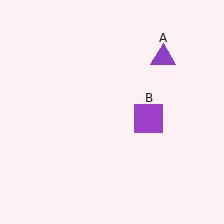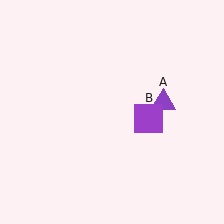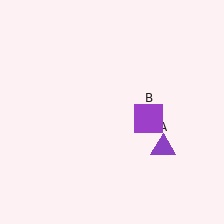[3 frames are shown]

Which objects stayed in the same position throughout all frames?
Purple square (object B) remained stationary.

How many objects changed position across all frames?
1 object changed position: purple triangle (object A).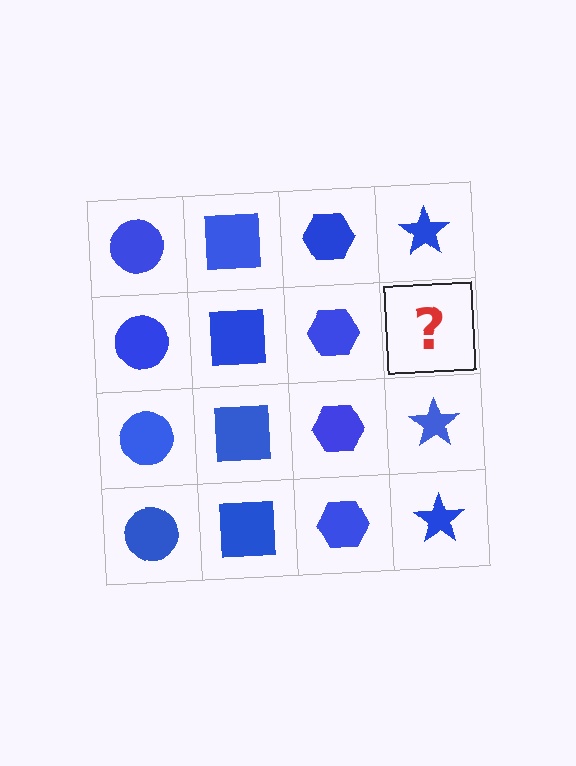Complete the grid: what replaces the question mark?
The question mark should be replaced with a blue star.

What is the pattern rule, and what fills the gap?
The rule is that each column has a consistent shape. The gap should be filled with a blue star.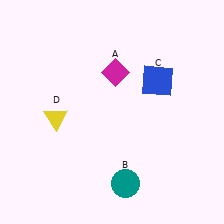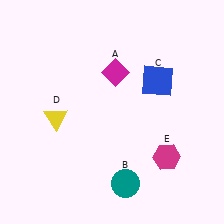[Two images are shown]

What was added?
A magenta hexagon (E) was added in Image 2.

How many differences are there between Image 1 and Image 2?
There is 1 difference between the two images.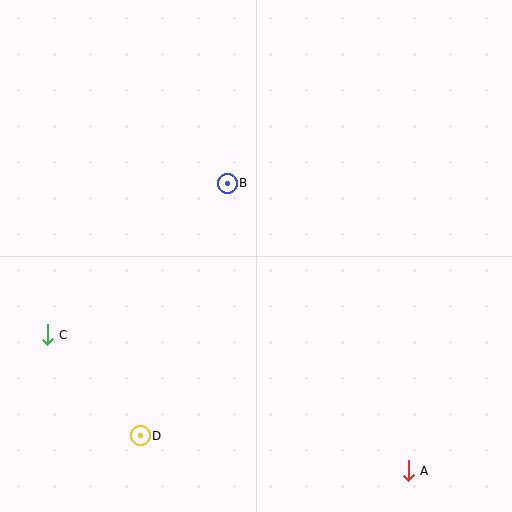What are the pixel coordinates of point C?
Point C is at (47, 335).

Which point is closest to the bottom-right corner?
Point A is closest to the bottom-right corner.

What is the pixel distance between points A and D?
The distance between A and D is 270 pixels.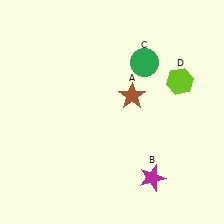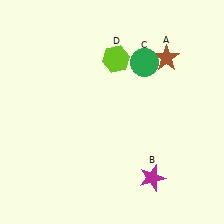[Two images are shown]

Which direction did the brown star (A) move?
The brown star (A) moved up.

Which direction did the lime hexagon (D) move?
The lime hexagon (D) moved left.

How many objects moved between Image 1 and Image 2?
2 objects moved between the two images.